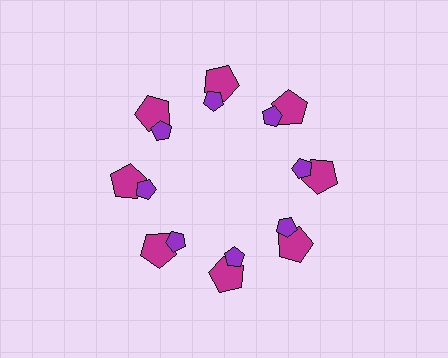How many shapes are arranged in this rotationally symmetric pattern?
There are 16 shapes, arranged in 8 groups of 2.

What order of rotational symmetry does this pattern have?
This pattern has 8-fold rotational symmetry.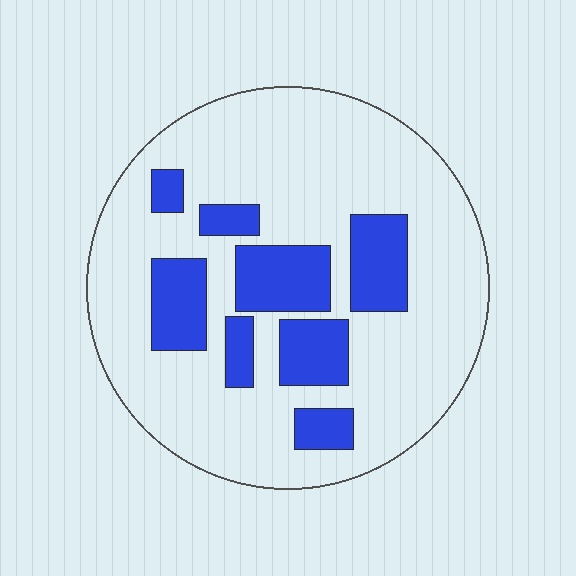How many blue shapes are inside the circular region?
8.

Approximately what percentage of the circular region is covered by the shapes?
Approximately 25%.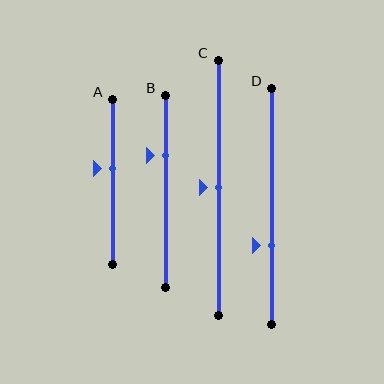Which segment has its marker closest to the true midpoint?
Segment C has its marker closest to the true midpoint.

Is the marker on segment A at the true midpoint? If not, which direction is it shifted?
No, the marker on segment A is shifted upward by about 8% of the segment length.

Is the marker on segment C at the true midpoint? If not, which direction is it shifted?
Yes, the marker on segment C is at the true midpoint.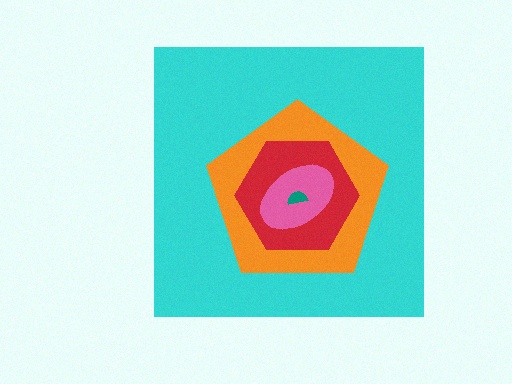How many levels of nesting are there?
5.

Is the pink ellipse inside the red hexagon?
Yes.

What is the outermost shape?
The cyan square.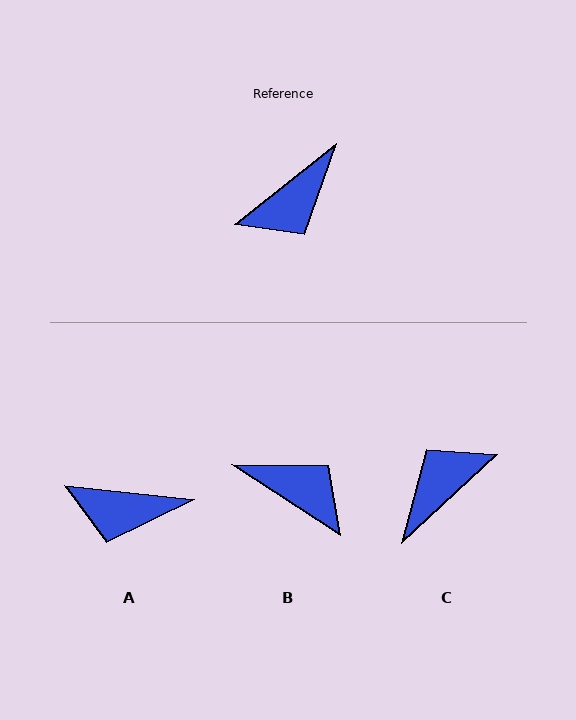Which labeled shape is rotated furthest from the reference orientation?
C, about 176 degrees away.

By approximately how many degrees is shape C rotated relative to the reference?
Approximately 176 degrees clockwise.